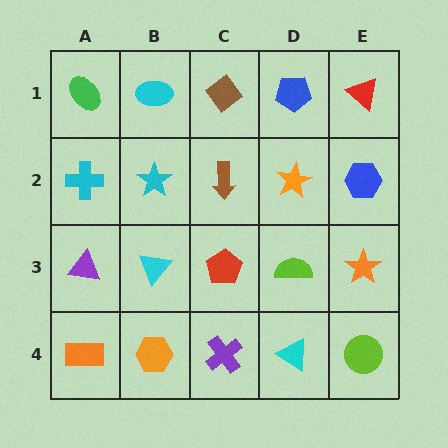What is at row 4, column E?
A lime circle.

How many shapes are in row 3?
5 shapes.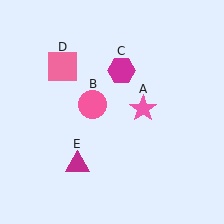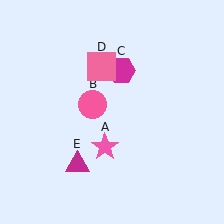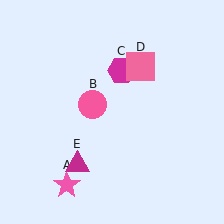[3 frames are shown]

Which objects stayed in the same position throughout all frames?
Pink circle (object B) and magenta hexagon (object C) and magenta triangle (object E) remained stationary.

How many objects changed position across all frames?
2 objects changed position: pink star (object A), pink square (object D).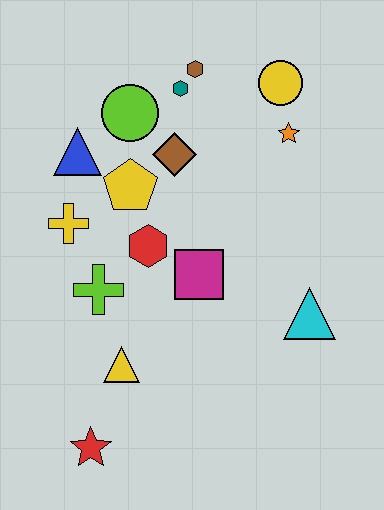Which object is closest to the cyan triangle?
The magenta square is closest to the cyan triangle.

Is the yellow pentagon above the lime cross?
Yes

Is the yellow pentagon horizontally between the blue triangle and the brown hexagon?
Yes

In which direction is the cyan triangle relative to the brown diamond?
The cyan triangle is below the brown diamond.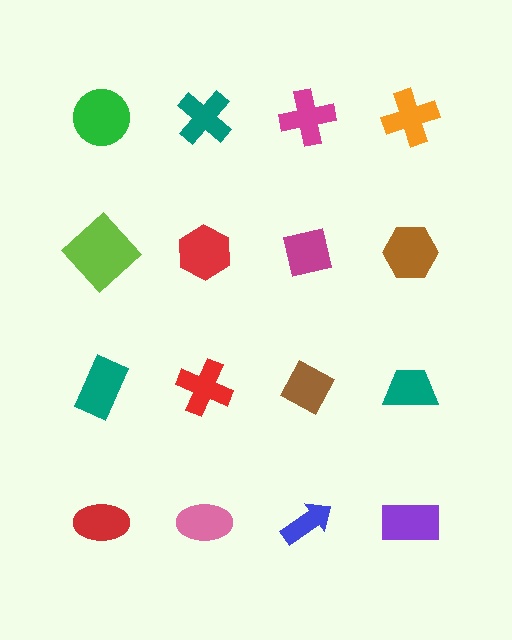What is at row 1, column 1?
A green circle.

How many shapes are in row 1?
4 shapes.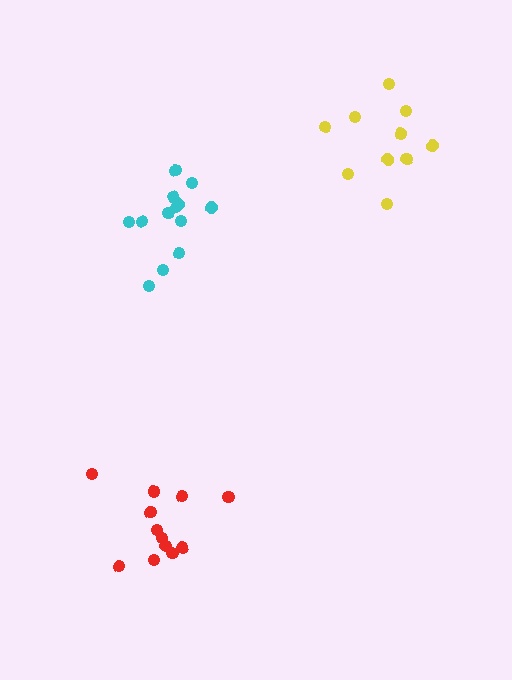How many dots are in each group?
Group 1: 13 dots, Group 2: 12 dots, Group 3: 10 dots (35 total).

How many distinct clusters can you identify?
There are 3 distinct clusters.